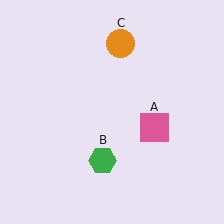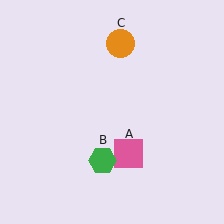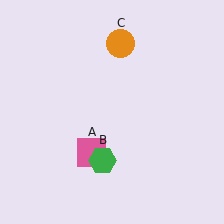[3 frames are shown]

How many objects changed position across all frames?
1 object changed position: pink square (object A).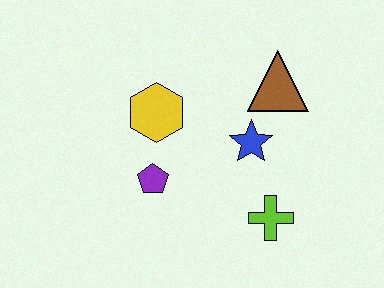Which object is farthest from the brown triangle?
The purple pentagon is farthest from the brown triangle.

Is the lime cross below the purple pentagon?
Yes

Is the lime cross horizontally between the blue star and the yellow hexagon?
No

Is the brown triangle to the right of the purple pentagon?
Yes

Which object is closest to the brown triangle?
The blue star is closest to the brown triangle.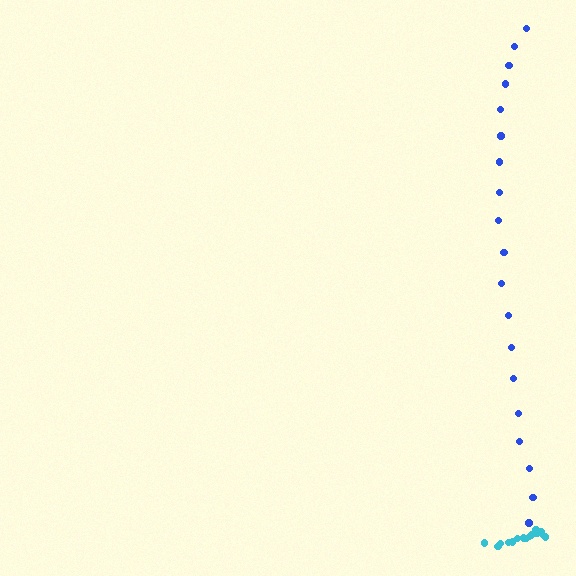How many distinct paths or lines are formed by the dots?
There are 2 distinct paths.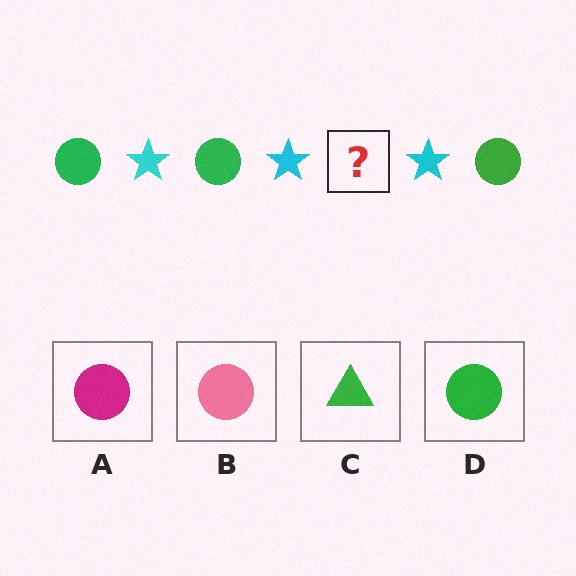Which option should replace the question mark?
Option D.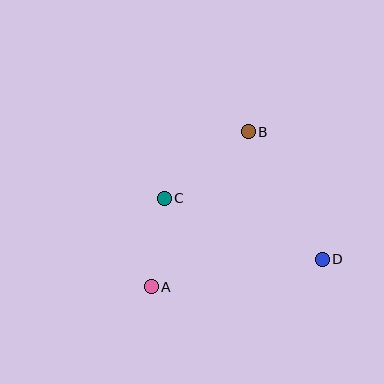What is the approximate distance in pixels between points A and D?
The distance between A and D is approximately 173 pixels.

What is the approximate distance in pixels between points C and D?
The distance between C and D is approximately 169 pixels.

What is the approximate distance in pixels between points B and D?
The distance between B and D is approximately 147 pixels.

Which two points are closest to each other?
Points A and C are closest to each other.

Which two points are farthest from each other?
Points A and B are farthest from each other.